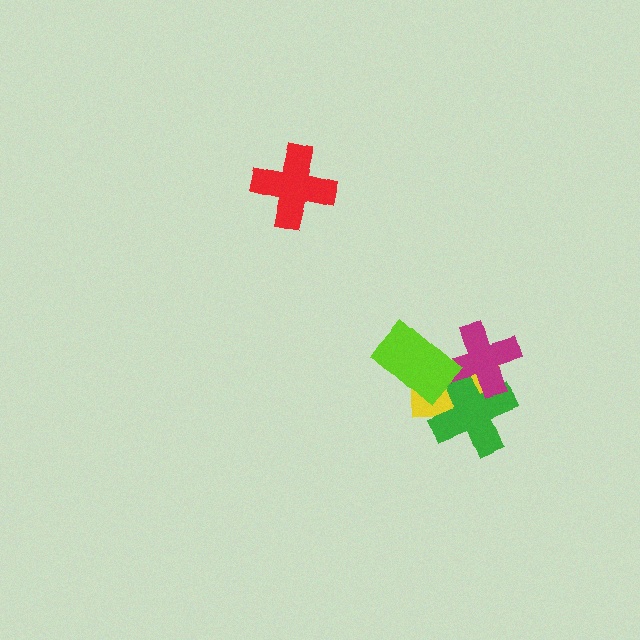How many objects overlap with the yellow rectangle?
3 objects overlap with the yellow rectangle.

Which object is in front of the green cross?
The magenta cross is in front of the green cross.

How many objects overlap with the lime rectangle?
2 objects overlap with the lime rectangle.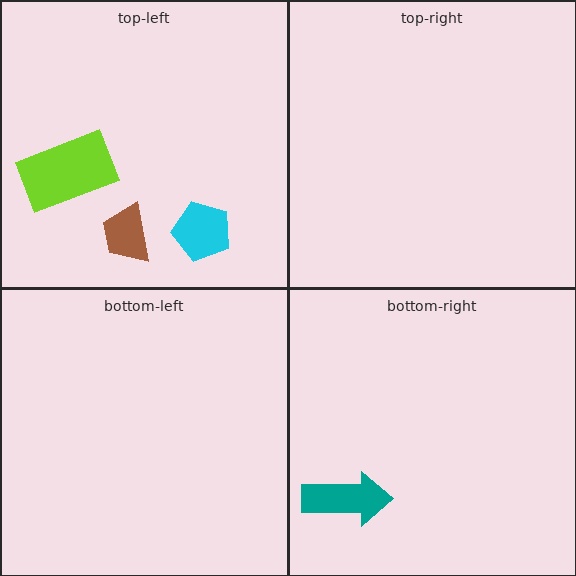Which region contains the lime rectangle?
The top-left region.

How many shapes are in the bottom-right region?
1.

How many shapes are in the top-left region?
3.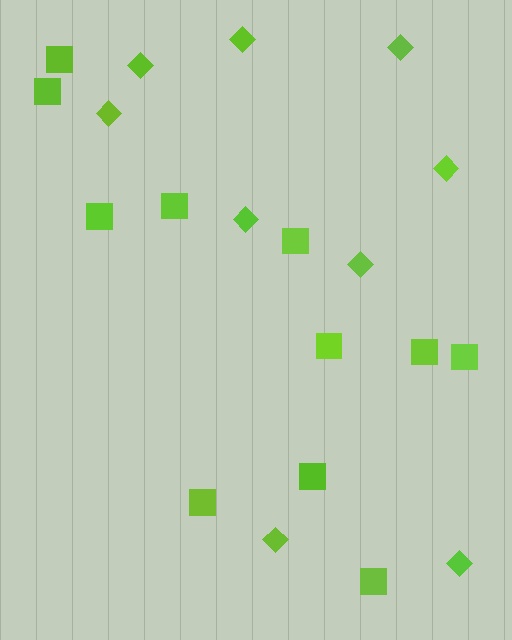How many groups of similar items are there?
There are 2 groups: one group of diamonds (9) and one group of squares (11).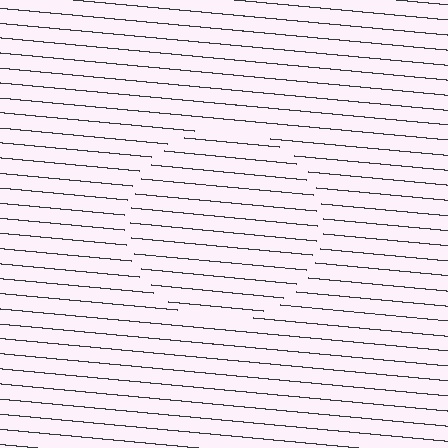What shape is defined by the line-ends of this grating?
An illusory circle. The interior of the shape contains the same grating, shifted by half a period — the contour is defined by the phase discontinuity where line-ends from the inner and outer gratings abut.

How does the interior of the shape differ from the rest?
The interior of the shape contains the same grating, shifted by half a period — the contour is defined by the phase discontinuity where line-ends from the inner and outer gratings abut.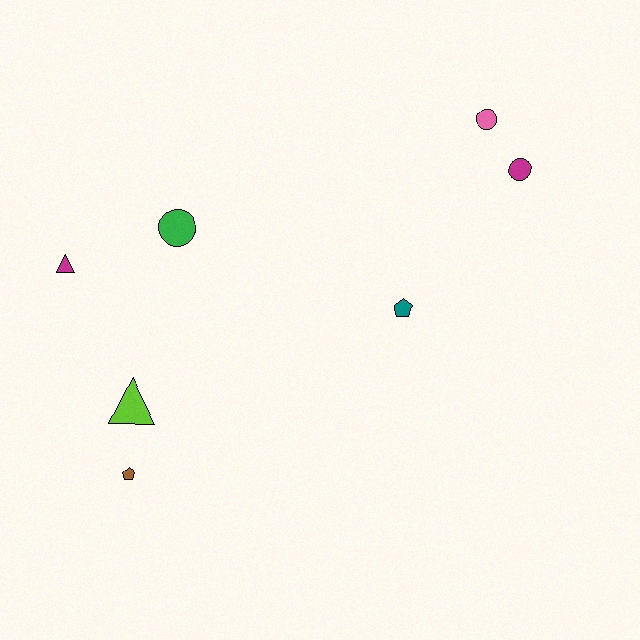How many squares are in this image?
There are no squares.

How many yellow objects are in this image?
There are no yellow objects.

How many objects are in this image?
There are 7 objects.